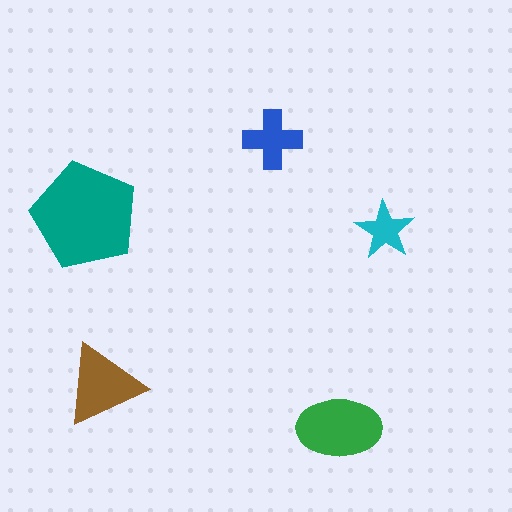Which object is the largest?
The teal pentagon.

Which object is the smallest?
The cyan star.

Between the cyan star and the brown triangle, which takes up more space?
The brown triangle.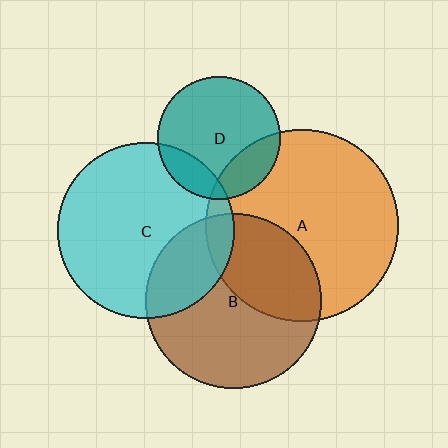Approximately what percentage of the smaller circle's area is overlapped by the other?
Approximately 15%.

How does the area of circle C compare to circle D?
Approximately 2.1 times.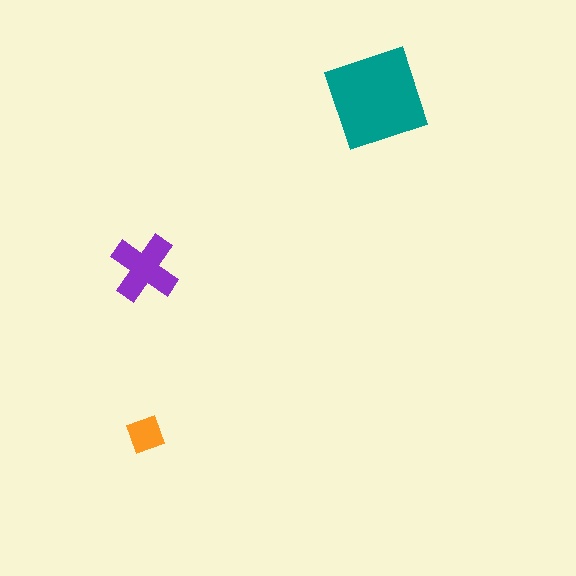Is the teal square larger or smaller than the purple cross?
Larger.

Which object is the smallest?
The orange diamond.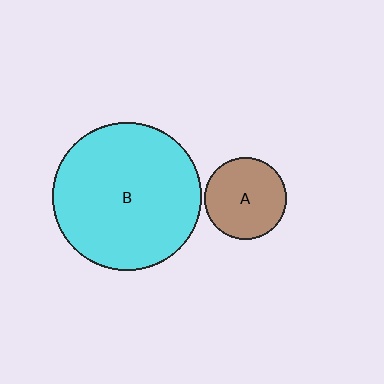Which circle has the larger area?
Circle B (cyan).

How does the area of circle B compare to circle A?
Approximately 3.3 times.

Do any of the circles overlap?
No, none of the circles overlap.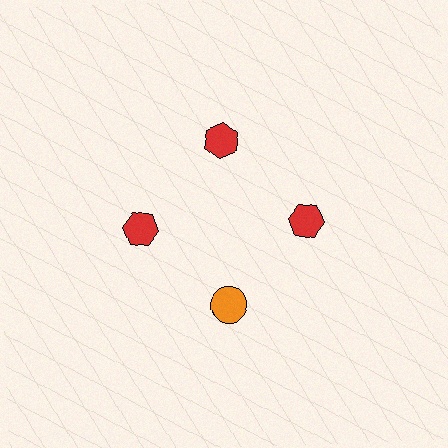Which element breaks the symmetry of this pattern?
The orange circle at roughly the 6 o'clock position breaks the symmetry. All other shapes are red hexagons.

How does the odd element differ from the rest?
It differs in both color (orange instead of red) and shape (circle instead of hexagon).